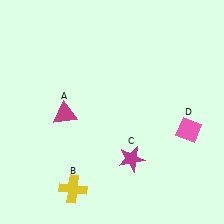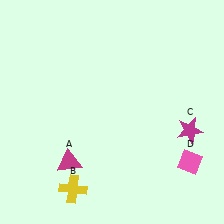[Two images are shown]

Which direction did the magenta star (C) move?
The magenta star (C) moved right.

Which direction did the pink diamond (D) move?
The pink diamond (D) moved down.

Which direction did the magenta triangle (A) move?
The magenta triangle (A) moved down.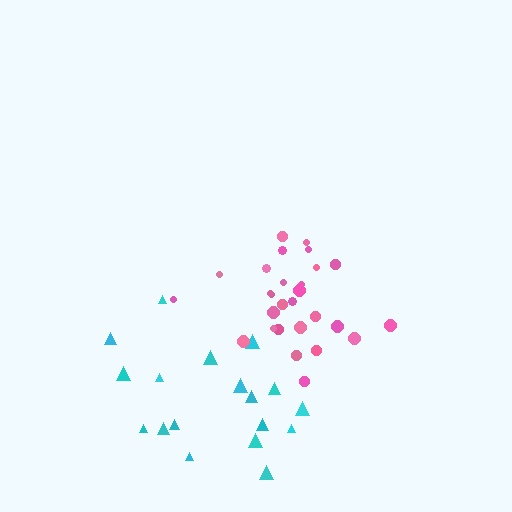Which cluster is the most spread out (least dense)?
Cyan.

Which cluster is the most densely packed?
Pink.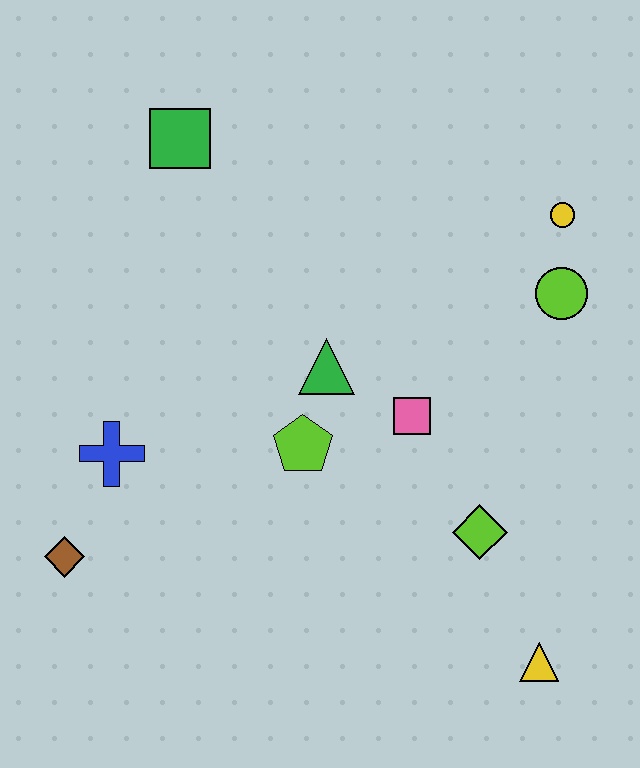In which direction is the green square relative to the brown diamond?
The green square is above the brown diamond.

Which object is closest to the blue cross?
The brown diamond is closest to the blue cross.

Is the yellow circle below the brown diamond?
No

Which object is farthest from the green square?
The yellow triangle is farthest from the green square.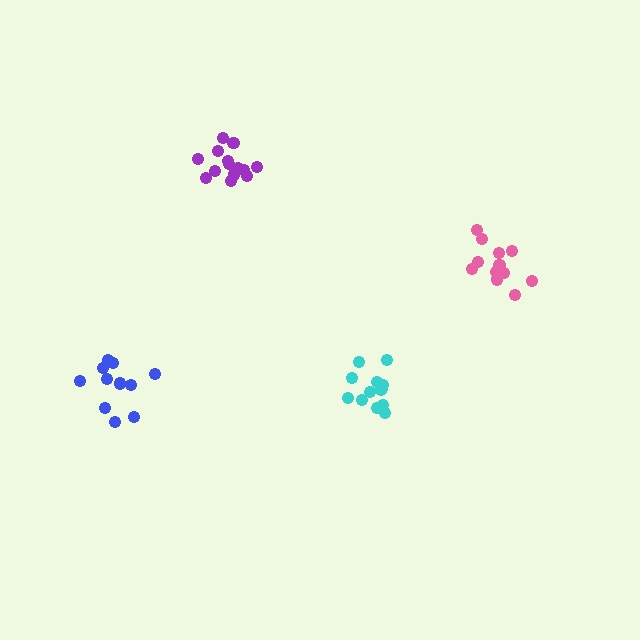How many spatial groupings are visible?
There are 4 spatial groupings.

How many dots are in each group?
Group 1: 13 dots, Group 2: 11 dots, Group 3: 12 dots, Group 4: 14 dots (50 total).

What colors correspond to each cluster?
The clusters are colored: cyan, blue, pink, purple.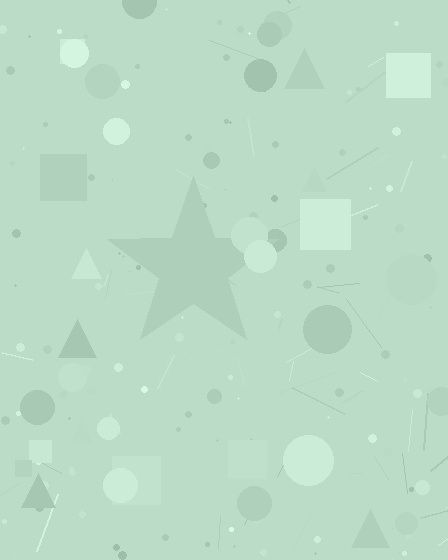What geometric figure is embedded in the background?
A star is embedded in the background.